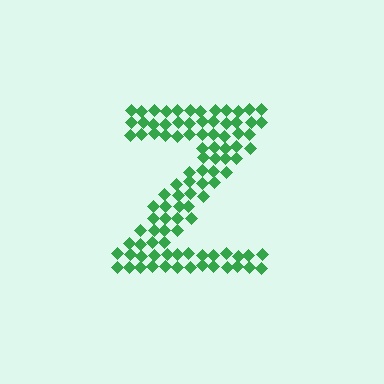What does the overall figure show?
The overall figure shows the letter Z.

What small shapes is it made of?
It is made of small diamonds.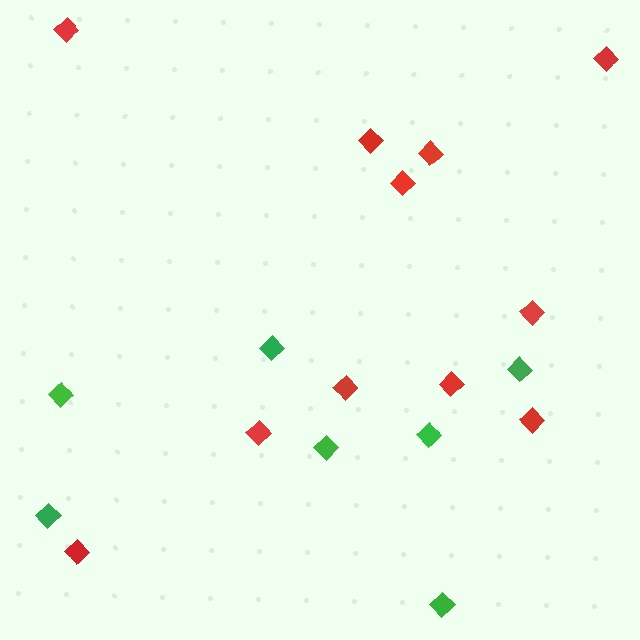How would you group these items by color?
There are 2 groups: one group of red diamonds (11) and one group of green diamonds (7).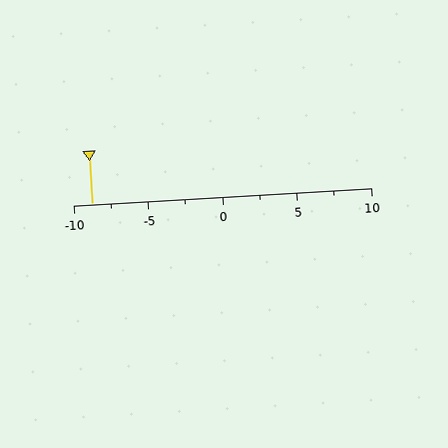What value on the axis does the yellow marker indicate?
The marker indicates approximately -8.8.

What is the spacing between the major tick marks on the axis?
The major ticks are spaced 5 apart.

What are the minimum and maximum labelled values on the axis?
The axis runs from -10 to 10.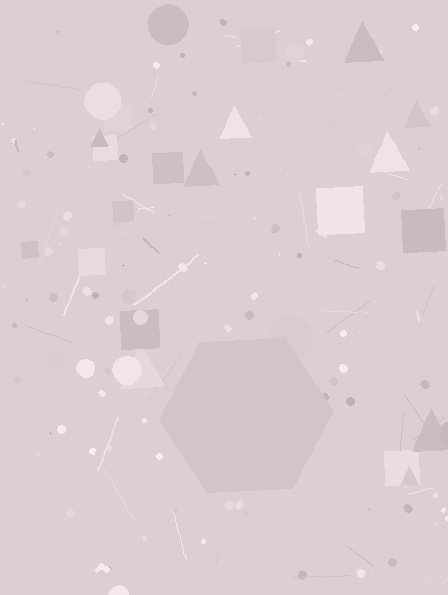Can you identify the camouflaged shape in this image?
The camouflaged shape is a hexagon.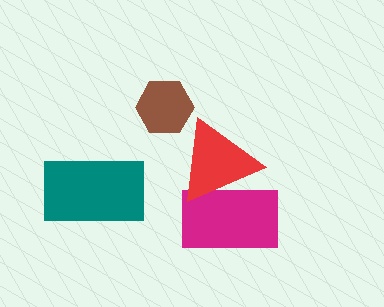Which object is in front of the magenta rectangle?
The red triangle is in front of the magenta rectangle.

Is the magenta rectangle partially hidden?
Yes, it is partially covered by another shape.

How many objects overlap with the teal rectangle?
0 objects overlap with the teal rectangle.